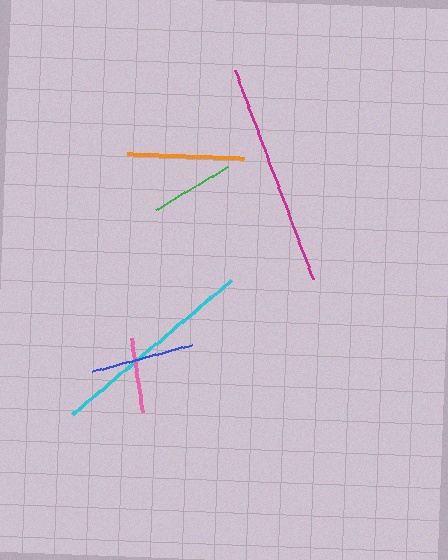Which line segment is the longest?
The magenta line is the longest at approximately 223 pixels.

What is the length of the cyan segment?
The cyan segment is approximately 208 pixels long.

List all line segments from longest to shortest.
From longest to shortest: magenta, cyan, orange, blue, green, pink.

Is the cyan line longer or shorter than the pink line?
The cyan line is longer than the pink line.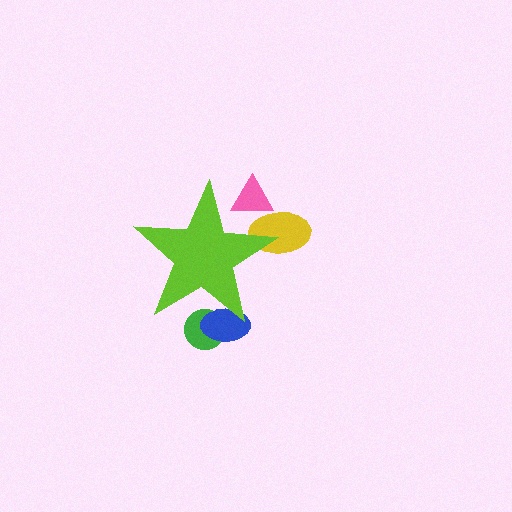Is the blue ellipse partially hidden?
Yes, the blue ellipse is partially hidden behind the lime star.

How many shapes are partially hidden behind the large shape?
4 shapes are partially hidden.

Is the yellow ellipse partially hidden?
Yes, the yellow ellipse is partially hidden behind the lime star.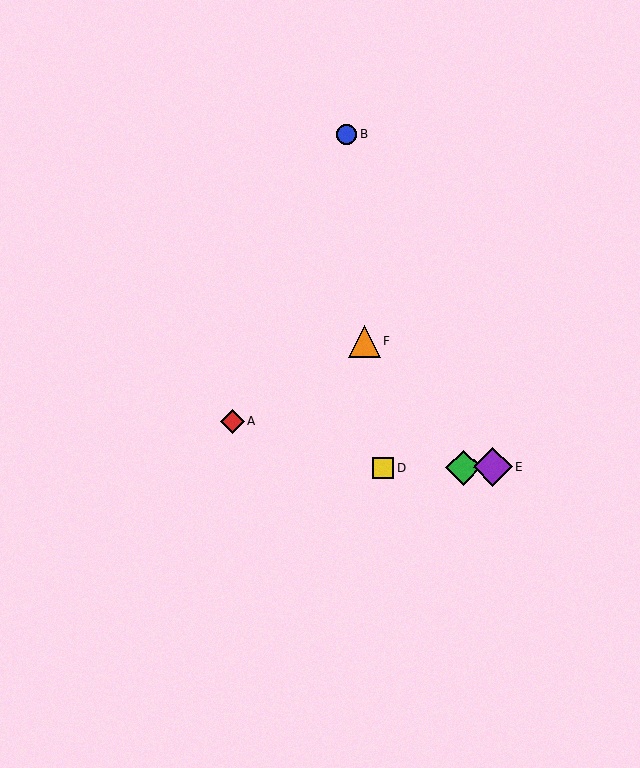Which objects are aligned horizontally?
Objects C, D, E are aligned horizontally.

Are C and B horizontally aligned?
No, C is at y≈468 and B is at y≈134.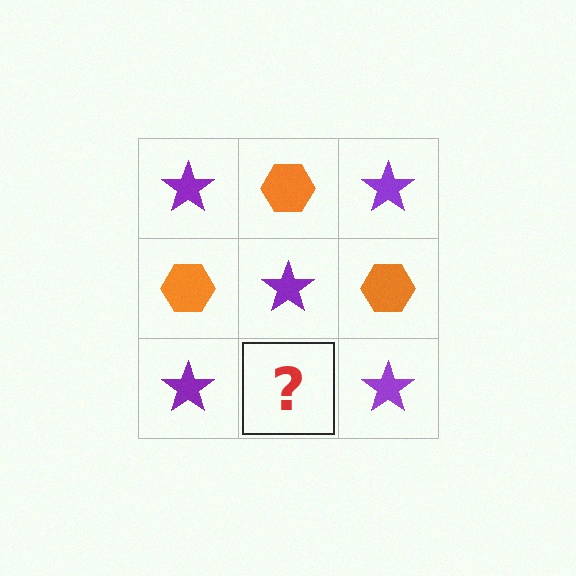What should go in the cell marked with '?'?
The missing cell should contain an orange hexagon.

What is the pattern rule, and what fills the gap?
The rule is that it alternates purple star and orange hexagon in a checkerboard pattern. The gap should be filled with an orange hexagon.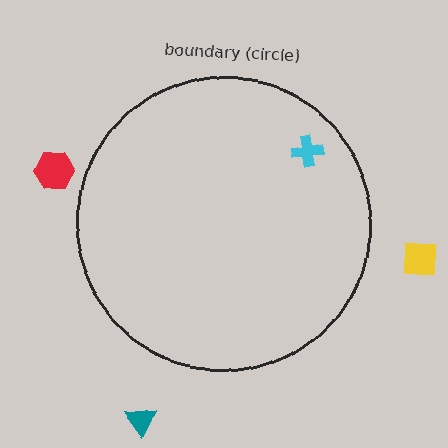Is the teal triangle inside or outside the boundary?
Outside.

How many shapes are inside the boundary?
1 inside, 3 outside.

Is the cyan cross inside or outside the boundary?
Inside.